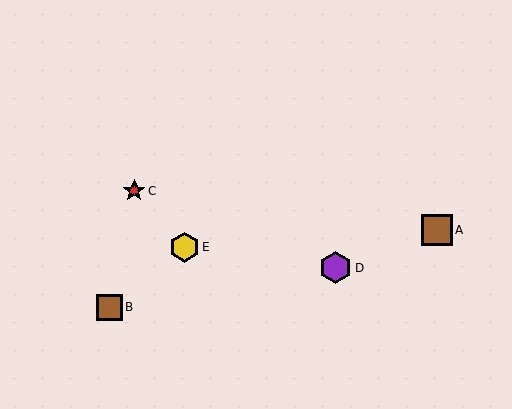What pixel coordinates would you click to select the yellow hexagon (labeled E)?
Click at (184, 247) to select the yellow hexagon E.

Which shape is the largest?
The purple hexagon (labeled D) is the largest.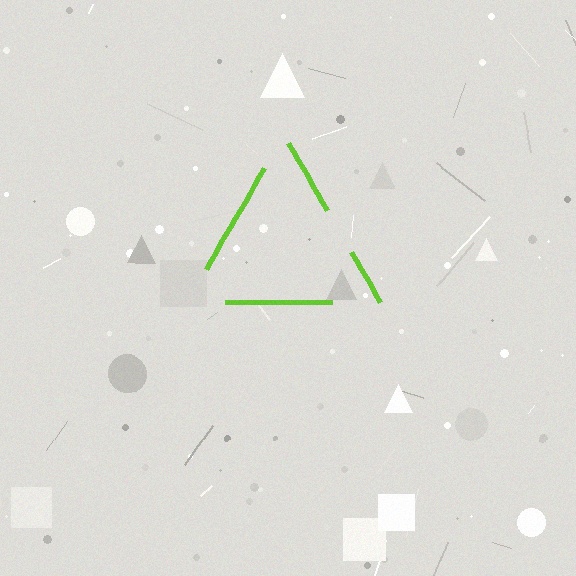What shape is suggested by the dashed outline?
The dashed outline suggests a triangle.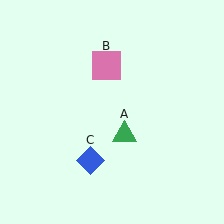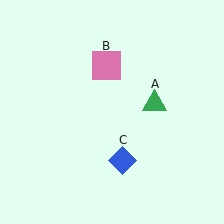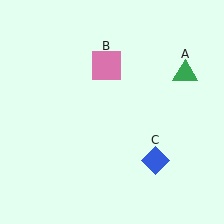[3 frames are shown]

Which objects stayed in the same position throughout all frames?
Pink square (object B) remained stationary.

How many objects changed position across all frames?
2 objects changed position: green triangle (object A), blue diamond (object C).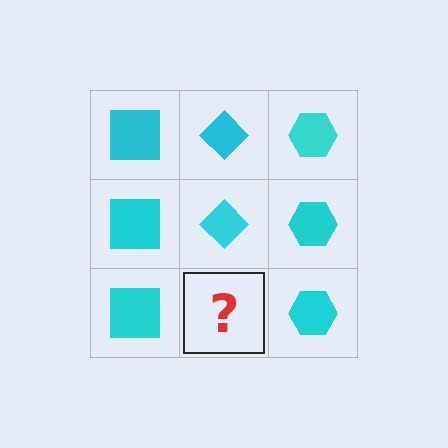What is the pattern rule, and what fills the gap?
The rule is that each column has a consistent shape. The gap should be filled with a cyan diamond.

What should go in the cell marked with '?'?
The missing cell should contain a cyan diamond.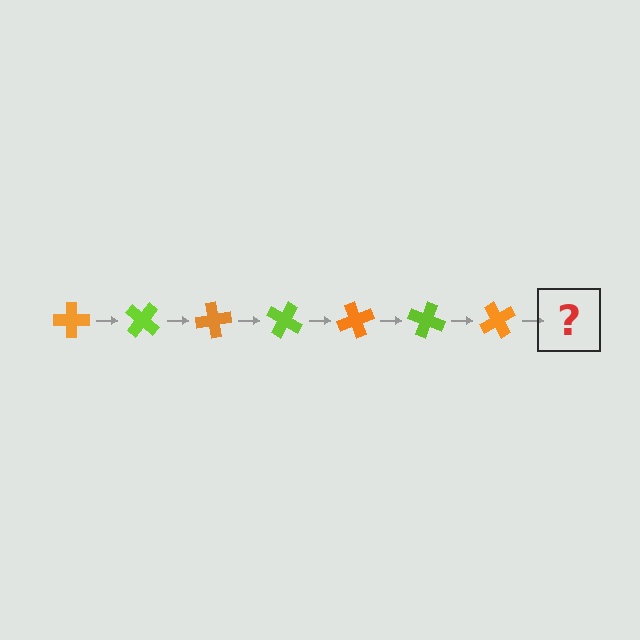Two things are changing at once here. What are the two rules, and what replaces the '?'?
The two rules are that it rotates 40 degrees each step and the color cycles through orange and lime. The '?' should be a lime cross, rotated 280 degrees from the start.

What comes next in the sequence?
The next element should be a lime cross, rotated 280 degrees from the start.